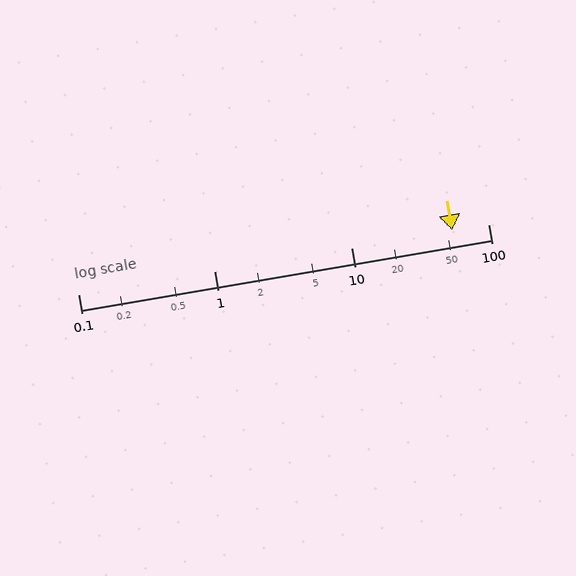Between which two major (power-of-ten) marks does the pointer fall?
The pointer is between 10 and 100.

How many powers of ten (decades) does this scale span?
The scale spans 3 decades, from 0.1 to 100.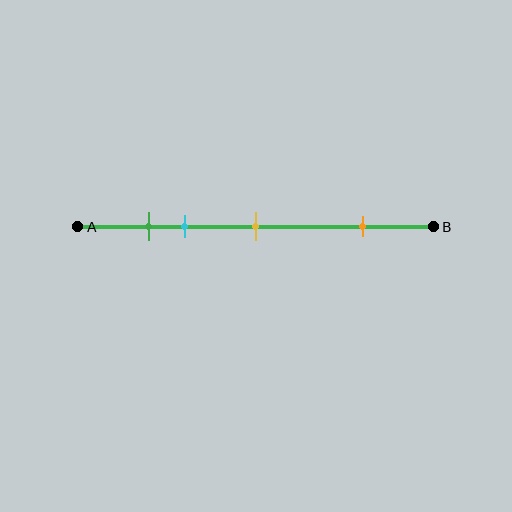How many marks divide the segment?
There are 4 marks dividing the segment.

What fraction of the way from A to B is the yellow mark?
The yellow mark is approximately 50% (0.5) of the way from A to B.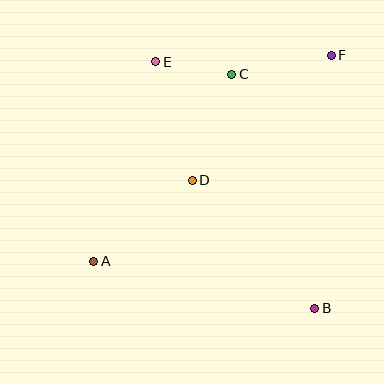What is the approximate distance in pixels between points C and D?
The distance between C and D is approximately 113 pixels.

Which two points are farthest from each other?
Points A and F are farthest from each other.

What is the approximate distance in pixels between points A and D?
The distance between A and D is approximately 128 pixels.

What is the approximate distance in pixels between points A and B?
The distance between A and B is approximately 226 pixels.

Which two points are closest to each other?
Points C and E are closest to each other.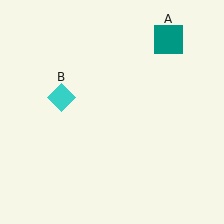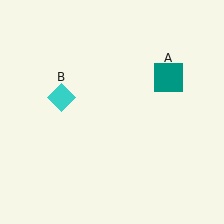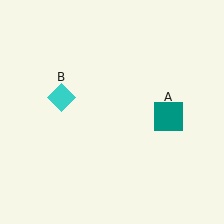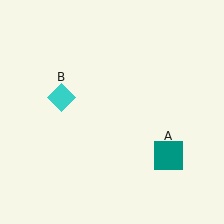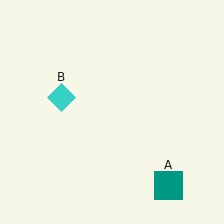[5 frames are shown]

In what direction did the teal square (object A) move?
The teal square (object A) moved down.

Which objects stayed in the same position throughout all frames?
Cyan diamond (object B) remained stationary.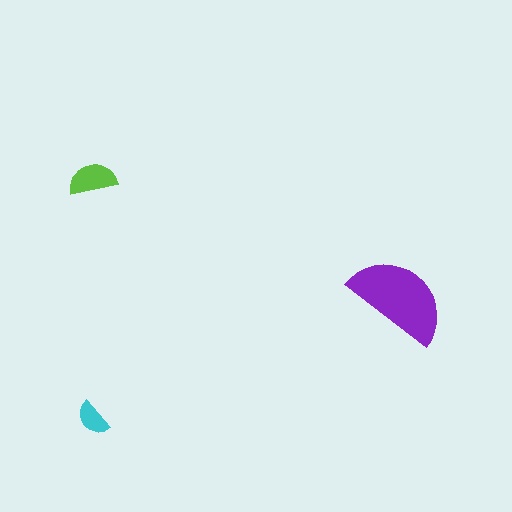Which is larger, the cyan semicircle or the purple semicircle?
The purple one.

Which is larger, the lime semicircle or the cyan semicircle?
The lime one.